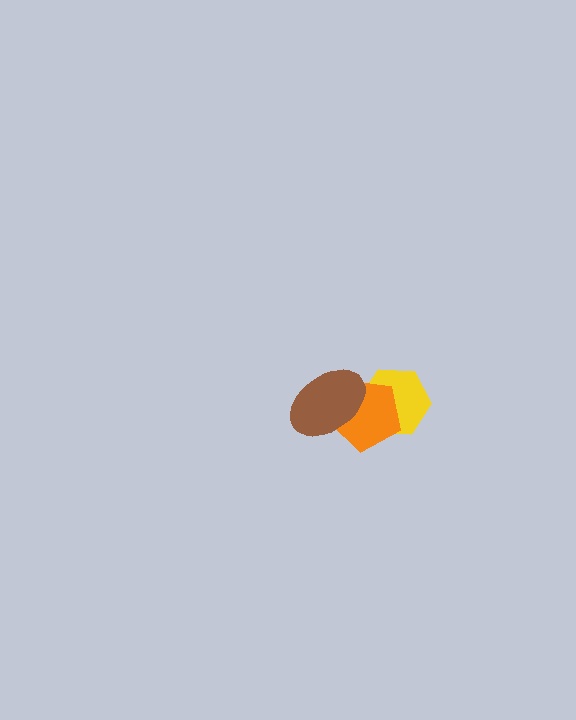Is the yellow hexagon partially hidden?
Yes, it is partially covered by another shape.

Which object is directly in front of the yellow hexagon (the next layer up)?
The orange pentagon is directly in front of the yellow hexagon.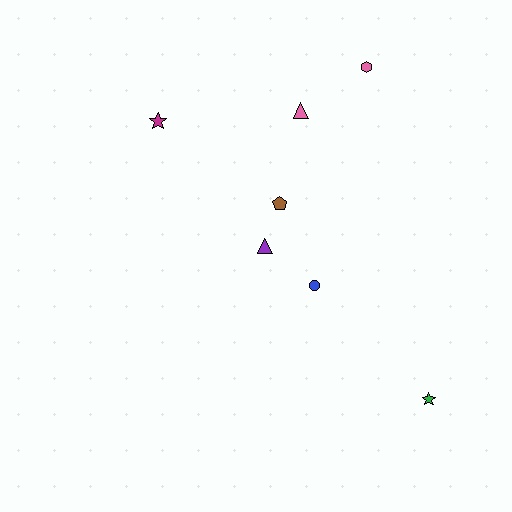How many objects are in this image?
There are 7 objects.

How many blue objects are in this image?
There is 1 blue object.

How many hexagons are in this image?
There is 1 hexagon.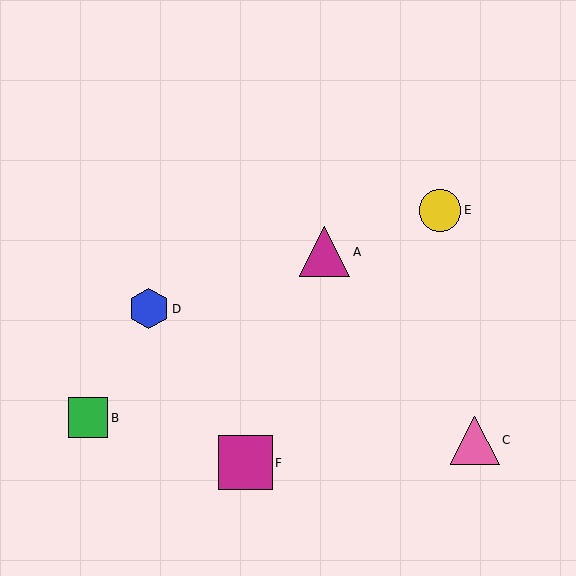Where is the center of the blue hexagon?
The center of the blue hexagon is at (149, 309).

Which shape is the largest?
The magenta square (labeled F) is the largest.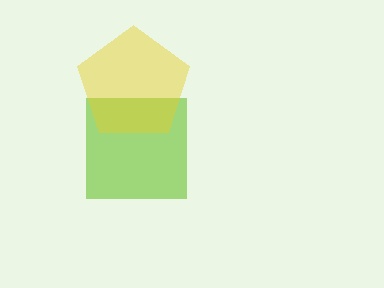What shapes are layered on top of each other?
The layered shapes are: a lime square, a yellow pentagon.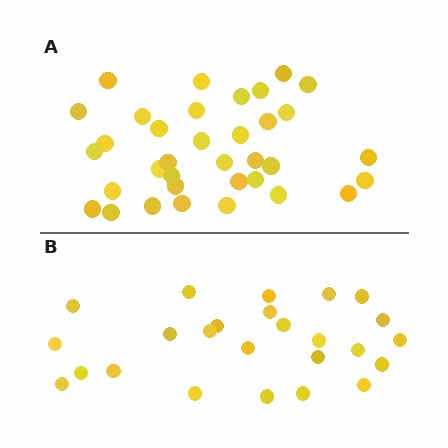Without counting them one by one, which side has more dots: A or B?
Region A (the top region) has more dots.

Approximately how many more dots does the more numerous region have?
Region A has roughly 10 or so more dots than region B.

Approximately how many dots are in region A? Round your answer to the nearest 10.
About 40 dots. (The exact count is 35, which rounds to 40.)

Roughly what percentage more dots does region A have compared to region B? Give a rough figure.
About 40% more.